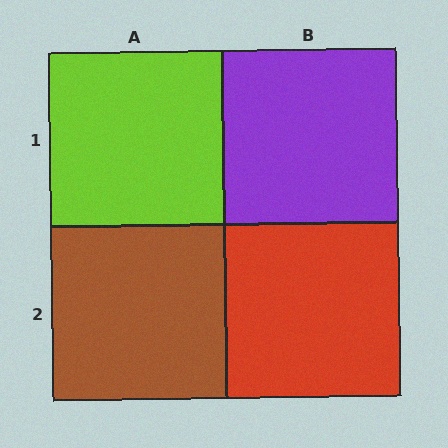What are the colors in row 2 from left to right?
Brown, red.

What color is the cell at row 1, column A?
Lime.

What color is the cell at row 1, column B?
Purple.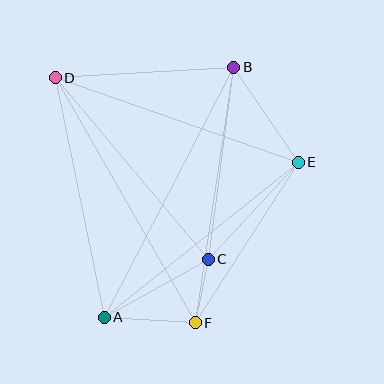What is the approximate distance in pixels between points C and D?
The distance between C and D is approximately 238 pixels.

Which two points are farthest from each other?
Points D and F are farthest from each other.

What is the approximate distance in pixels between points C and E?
The distance between C and E is approximately 132 pixels.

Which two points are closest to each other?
Points C and F are closest to each other.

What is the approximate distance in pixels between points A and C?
The distance between A and C is approximately 119 pixels.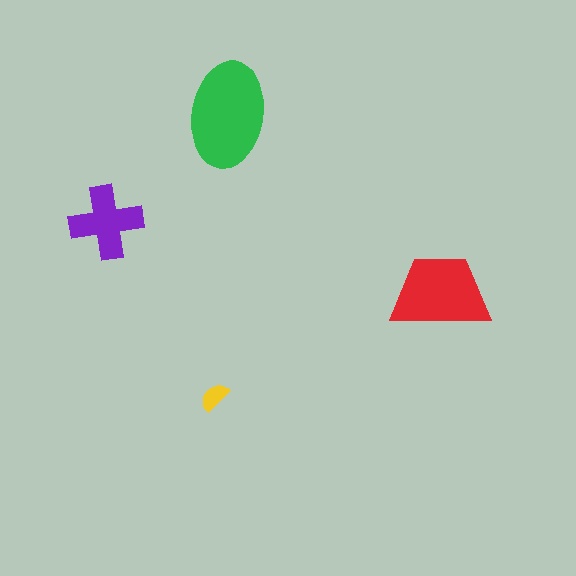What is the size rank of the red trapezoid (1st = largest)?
2nd.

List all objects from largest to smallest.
The green ellipse, the red trapezoid, the purple cross, the yellow semicircle.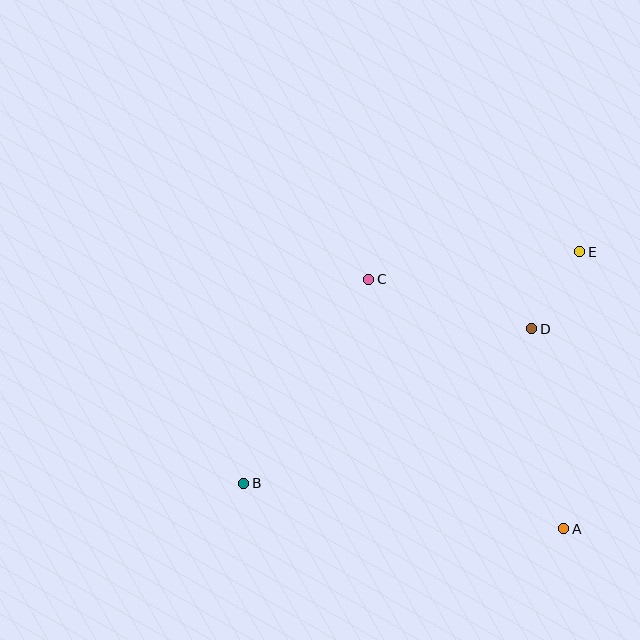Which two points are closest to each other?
Points D and E are closest to each other.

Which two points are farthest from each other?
Points B and E are farthest from each other.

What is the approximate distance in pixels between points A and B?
The distance between A and B is approximately 323 pixels.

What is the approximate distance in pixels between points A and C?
The distance between A and C is approximately 316 pixels.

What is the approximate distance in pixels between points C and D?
The distance between C and D is approximately 170 pixels.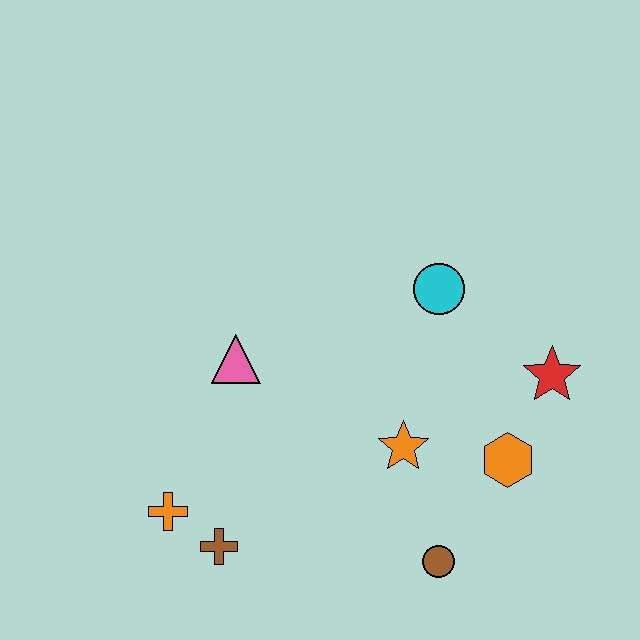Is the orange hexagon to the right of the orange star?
Yes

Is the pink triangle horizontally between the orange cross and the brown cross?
No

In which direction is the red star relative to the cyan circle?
The red star is to the right of the cyan circle.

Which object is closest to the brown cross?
The orange cross is closest to the brown cross.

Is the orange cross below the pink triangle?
Yes